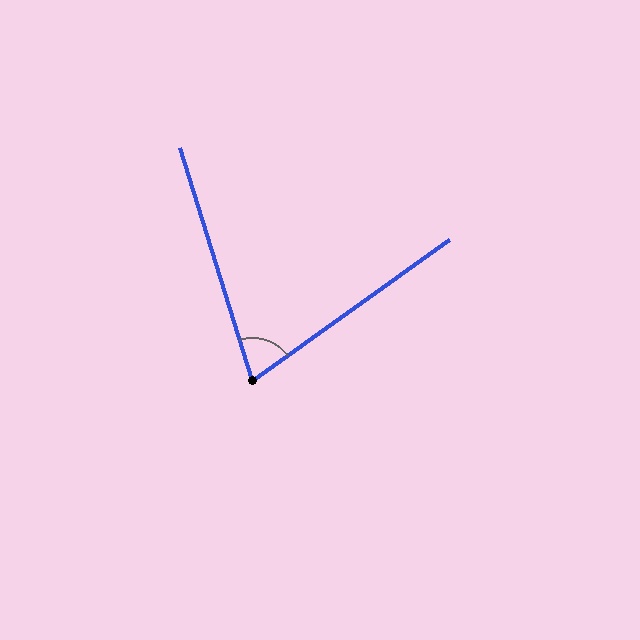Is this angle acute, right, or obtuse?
It is acute.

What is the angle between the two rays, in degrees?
Approximately 72 degrees.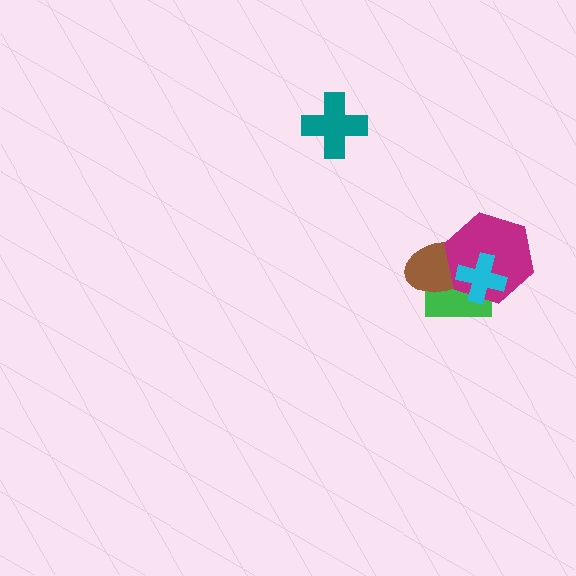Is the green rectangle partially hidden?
Yes, it is partially covered by another shape.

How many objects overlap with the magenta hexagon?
3 objects overlap with the magenta hexagon.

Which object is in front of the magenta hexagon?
The cyan cross is in front of the magenta hexagon.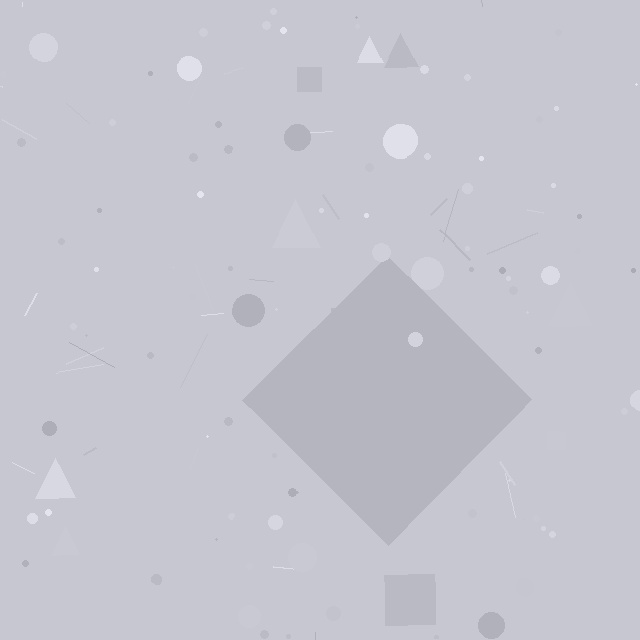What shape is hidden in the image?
A diamond is hidden in the image.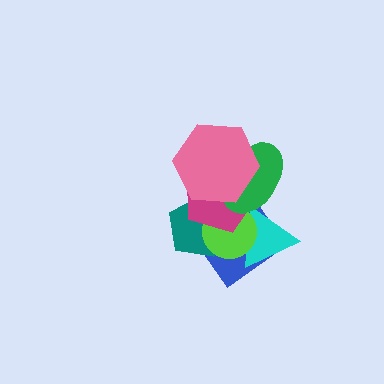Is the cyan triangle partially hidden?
Yes, it is partially covered by another shape.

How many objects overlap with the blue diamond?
5 objects overlap with the blue diamond.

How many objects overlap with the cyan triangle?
4 objects overlap with the cyan triangle.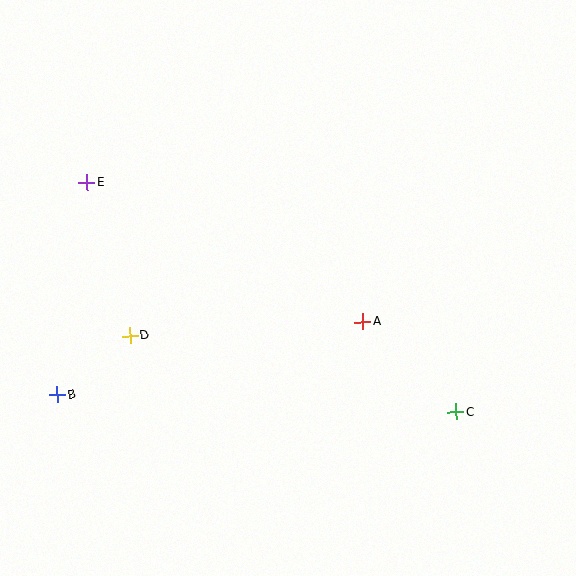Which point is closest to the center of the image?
Point A at (363, 322) is closest to the center.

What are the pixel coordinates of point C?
Point C is at (456, 412).